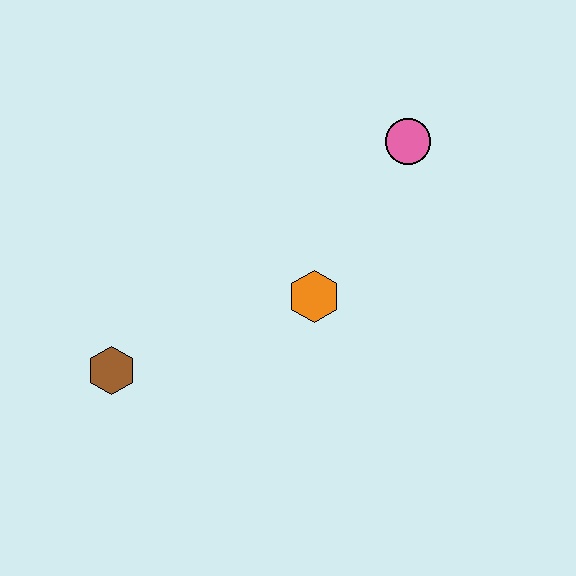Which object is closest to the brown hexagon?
The orange hexagon is closest to the brown hexagon.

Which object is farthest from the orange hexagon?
The brown hexagon is farthest from the orange hexagon.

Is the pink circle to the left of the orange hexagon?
No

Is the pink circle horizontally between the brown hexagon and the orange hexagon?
No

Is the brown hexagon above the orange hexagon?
No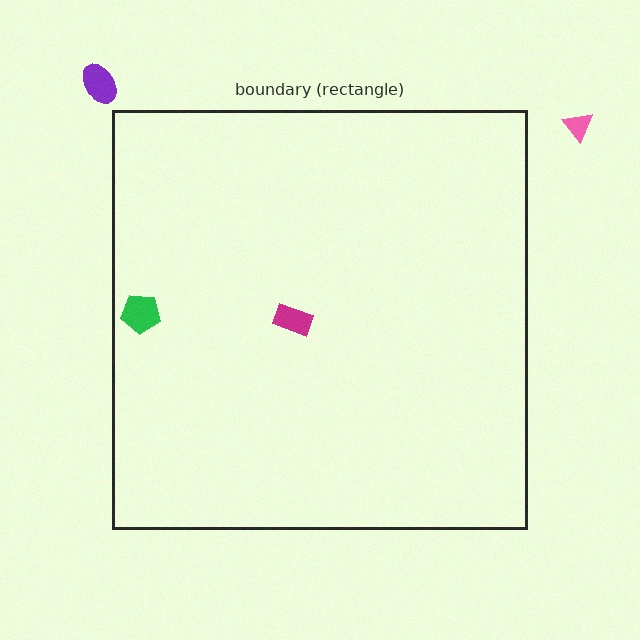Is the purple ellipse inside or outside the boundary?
Outside.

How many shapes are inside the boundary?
2 inside, 2 outside.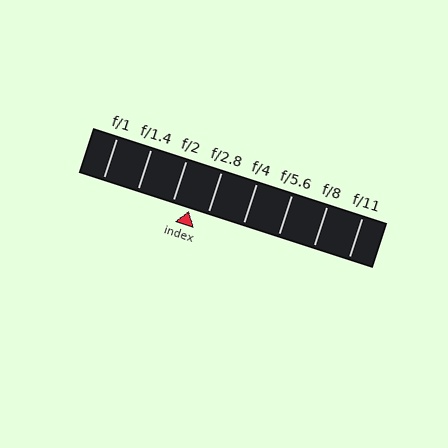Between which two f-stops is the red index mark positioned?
The index mark is between f/2 and f/2.8.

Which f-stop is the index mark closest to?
The index mark is closest to f/2.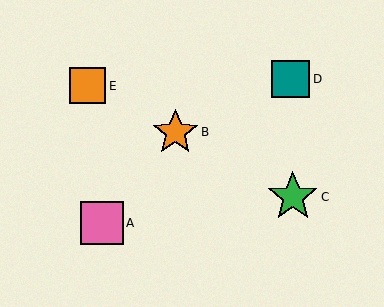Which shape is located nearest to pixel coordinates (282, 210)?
The green star (labeled C) at (293, 197) is nearest to that location.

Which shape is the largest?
The green star (labeled C) is the largest.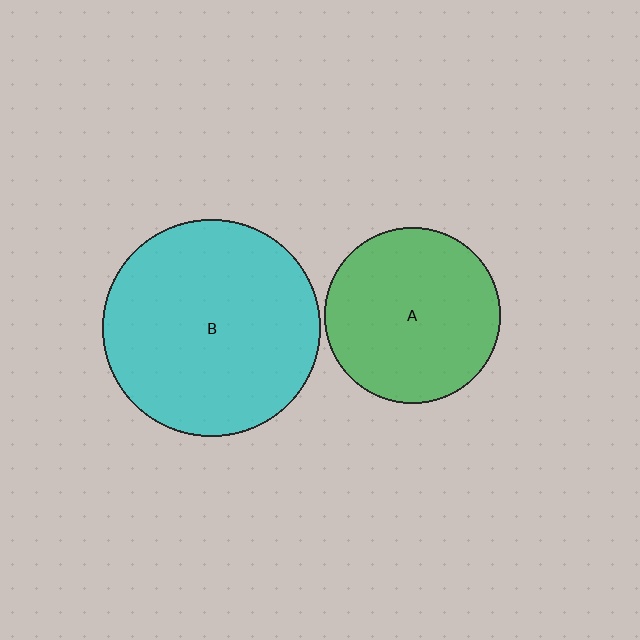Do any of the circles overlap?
No, none of the circles overlap.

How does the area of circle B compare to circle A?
Approximately 1.5 times.